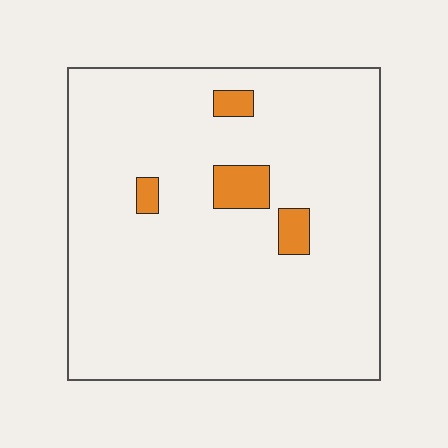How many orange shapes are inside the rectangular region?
4.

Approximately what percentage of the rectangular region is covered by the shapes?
Approximately 5%.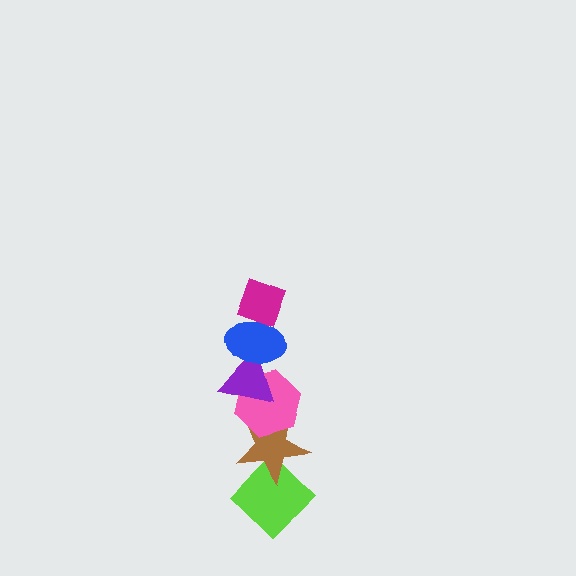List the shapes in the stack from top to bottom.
From top to bottom: the magenta diamond, the blue ellipse, the purple triangle, the pink hexagon, the brown star, the lime diamond.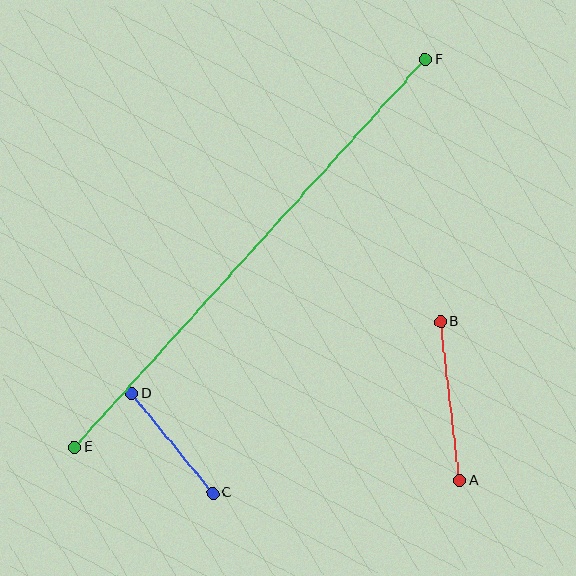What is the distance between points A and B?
The distance is approximately 160 pixels.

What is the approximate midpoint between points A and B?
The midpoint is at approximately (450, 401) pixels.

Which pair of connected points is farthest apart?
Points E and F are farthest apart.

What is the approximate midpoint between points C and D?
The midpoint is at approximately (172, 443) pixels.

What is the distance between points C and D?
The distance is approximately 128 pixels.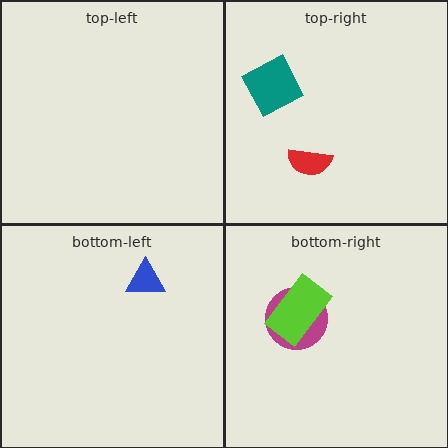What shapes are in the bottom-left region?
The blue triangle.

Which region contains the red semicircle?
The top-right region.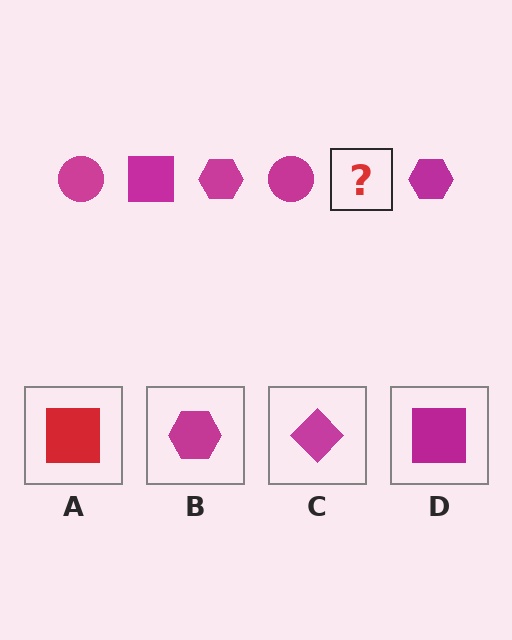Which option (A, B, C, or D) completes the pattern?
D.